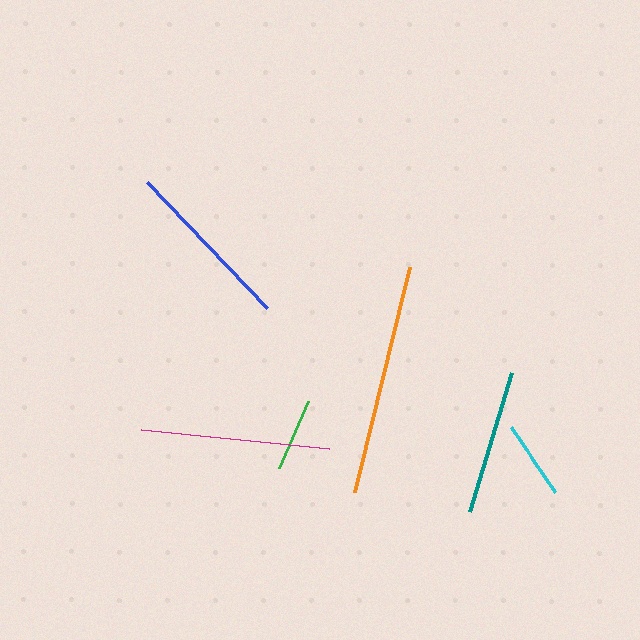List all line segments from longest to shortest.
From longest to shortest: orange, magenta, blue, teal, cyan, green.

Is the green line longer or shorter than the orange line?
The orange line is longer than the green line.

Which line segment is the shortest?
The green line is the shortest at approximately 72 pixels.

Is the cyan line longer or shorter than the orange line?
The orange line is longer than the cyan line.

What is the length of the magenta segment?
The magenta segment is approximately 190 pixels long.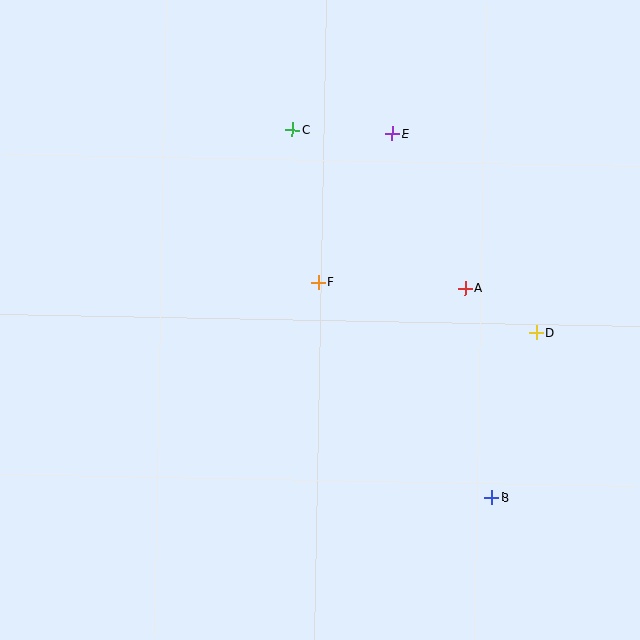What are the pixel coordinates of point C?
Point C is at (292, 130).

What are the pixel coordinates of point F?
Point F is at (318, 282).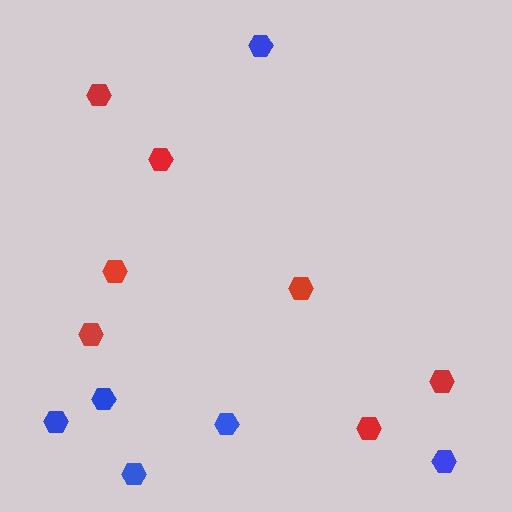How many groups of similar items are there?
There are 2 groups: one group of blue hexagons (6) and one group of red hexagons (7).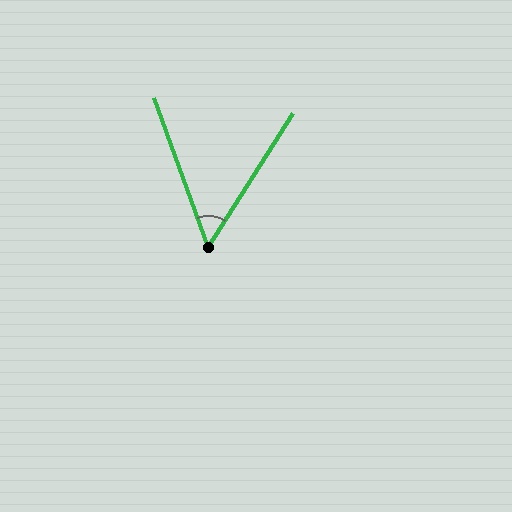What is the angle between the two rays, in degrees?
Approximately 52 degrees.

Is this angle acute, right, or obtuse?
It is acute.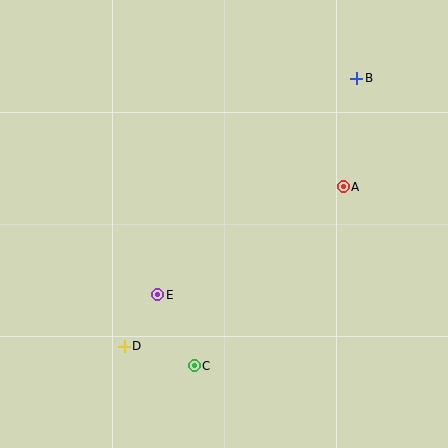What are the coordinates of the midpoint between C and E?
The midpoint between C and E is at (176, 330).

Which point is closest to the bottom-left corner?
Point D is closest to the bottom-left corner.